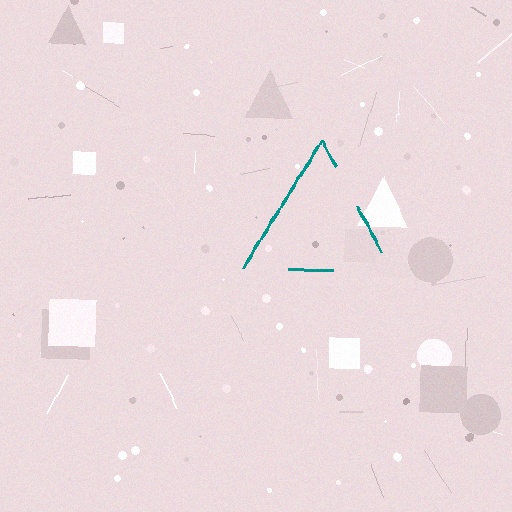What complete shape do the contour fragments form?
The contour fragments form a triangle.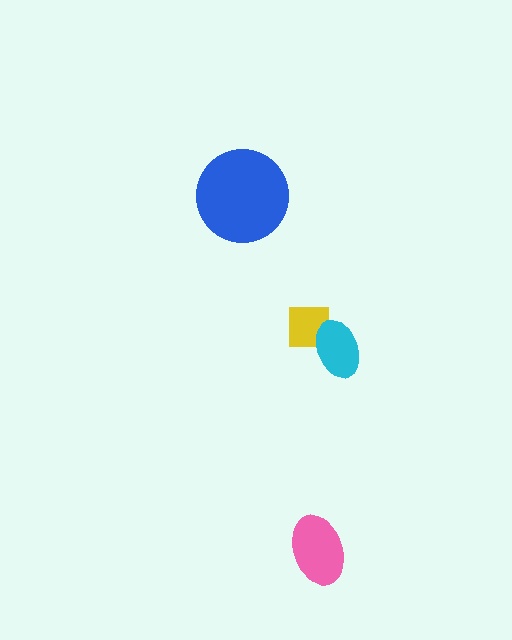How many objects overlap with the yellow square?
1 object overlaps with the yellow square.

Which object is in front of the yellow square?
The cyan ellipse is in front of the yellow square.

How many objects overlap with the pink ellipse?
0 objects overlap with the pink ellipse.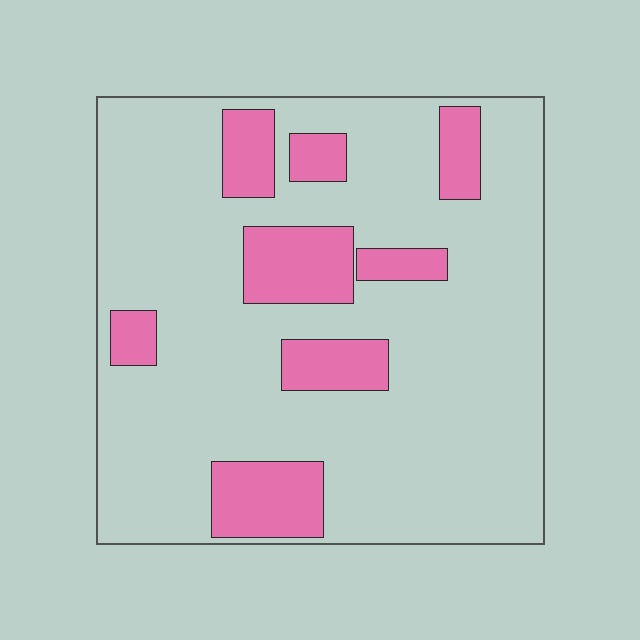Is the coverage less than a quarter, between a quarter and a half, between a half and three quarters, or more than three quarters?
Less than a quarter.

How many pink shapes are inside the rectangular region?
8.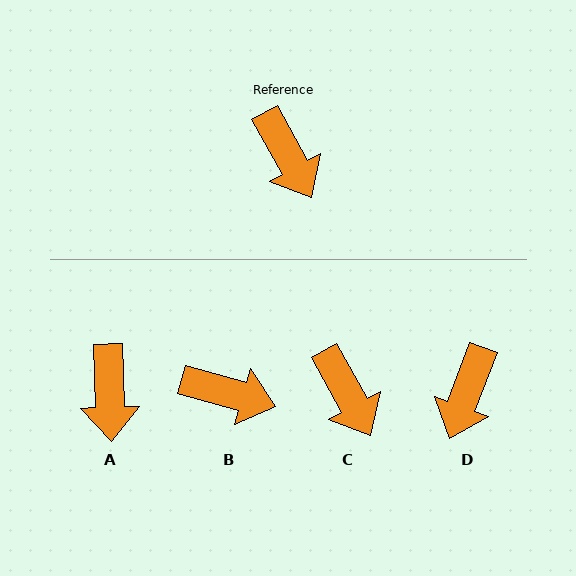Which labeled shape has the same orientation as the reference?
C.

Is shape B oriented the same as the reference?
No, it is off by about 45 degrees.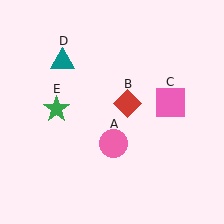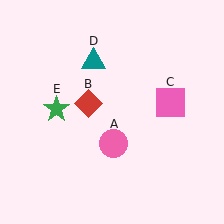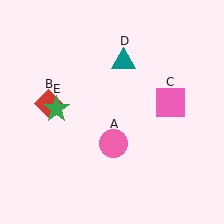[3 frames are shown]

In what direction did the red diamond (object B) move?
The red diamond (object B) moved left.